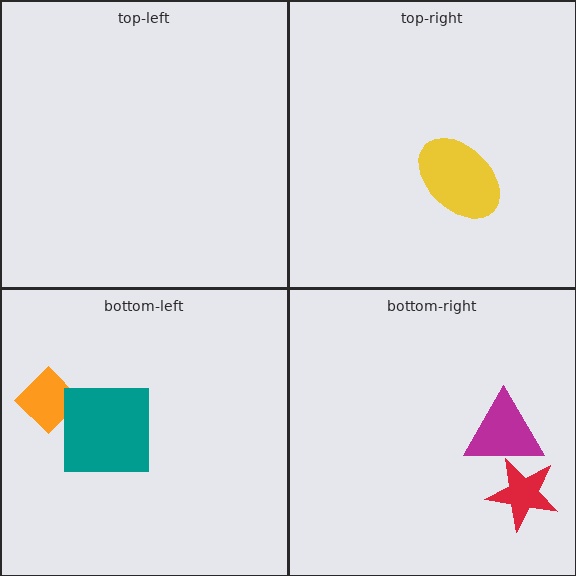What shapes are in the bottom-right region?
The magenta triangle, the red star.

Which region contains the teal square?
The bottom-left region.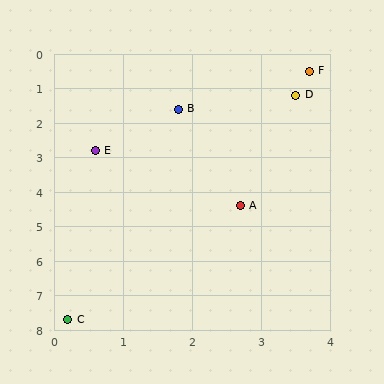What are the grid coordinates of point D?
Point D is at approximately (3.5, 1.2).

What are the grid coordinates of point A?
Point A is at approximately (2.7, 4.4).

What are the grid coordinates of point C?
Point C is at approximately (0.2, 7.7).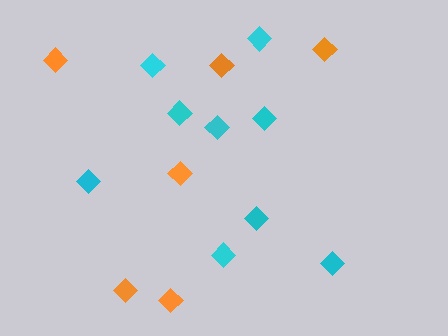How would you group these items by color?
There are 2 groups: one group of orange diamonds (6) and one group of cyan diamonds (9).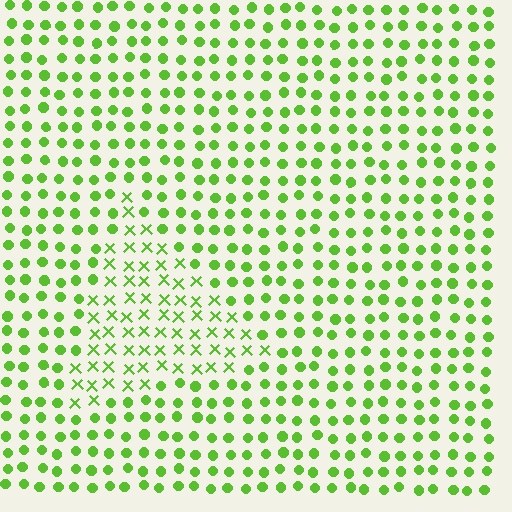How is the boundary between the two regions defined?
The boundary is defined by a change in element shape: X marks inside vs. circles outside. All elements share the same color and spacing.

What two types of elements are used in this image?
The image uses X marks inside the triangle region and circles outside it.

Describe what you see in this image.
The image is filled with small lime elements arranged in a uniform grid. A triangle-shaped region contains X marks, while the surrounding area contains circles. The boundary is defined purely by the change in element shape.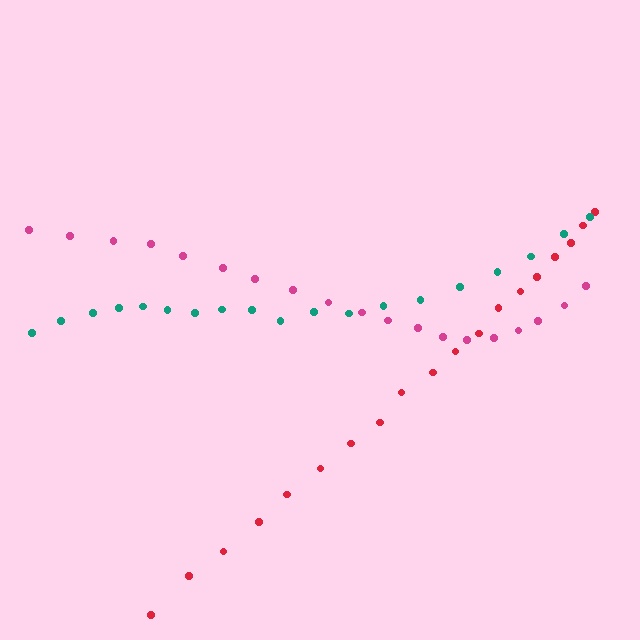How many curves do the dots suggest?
There are 3 distinct paths.